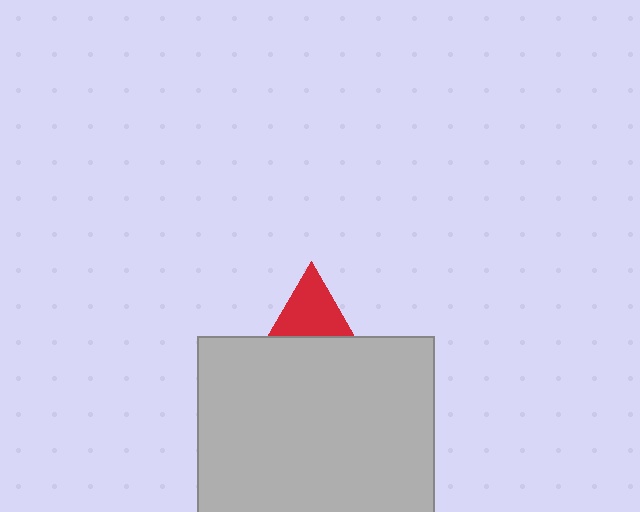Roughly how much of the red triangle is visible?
About half of it is visible (roughly 53%).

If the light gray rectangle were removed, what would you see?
You would see the complete red triangle.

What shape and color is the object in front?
The object in front is a light gray rectangle.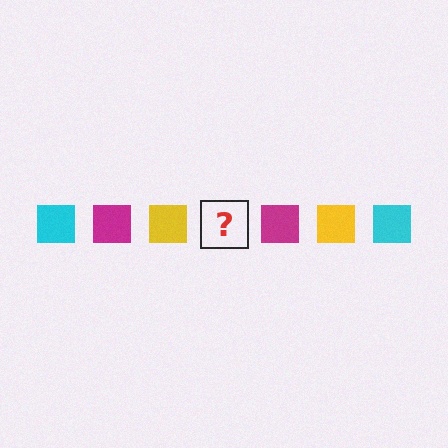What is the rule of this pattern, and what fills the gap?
The rule is that the pattern cycles through cyan, magenta, yellow squares. The gap should be filled with a cyan square.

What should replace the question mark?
The question mark should be replaced with a cyan square.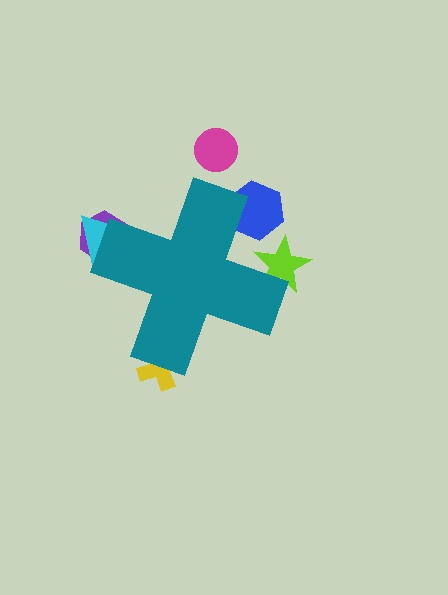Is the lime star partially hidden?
Yes, the lime star is partially hidden behind the teal cross.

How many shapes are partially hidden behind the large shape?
5 shapes are partially hidden.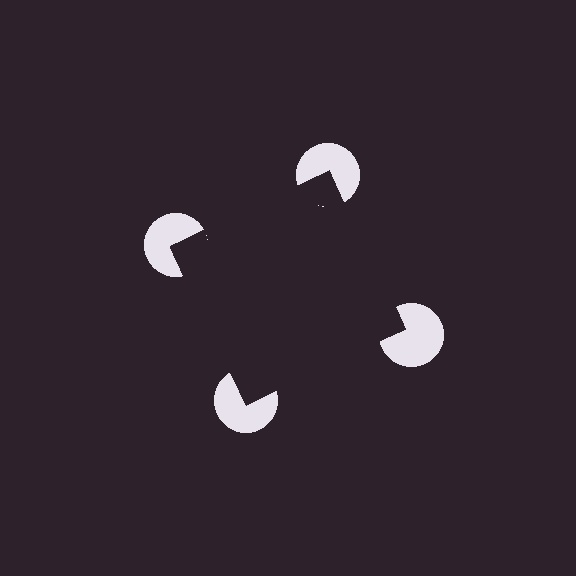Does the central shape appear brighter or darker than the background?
It typically appears slightly darker than the background, even though no actual brightness change is drawn.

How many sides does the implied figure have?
4 sides.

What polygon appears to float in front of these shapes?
An illusory square — its edges are inferred from the aligned wedge cuts in the pac-man discs, not physically drawn.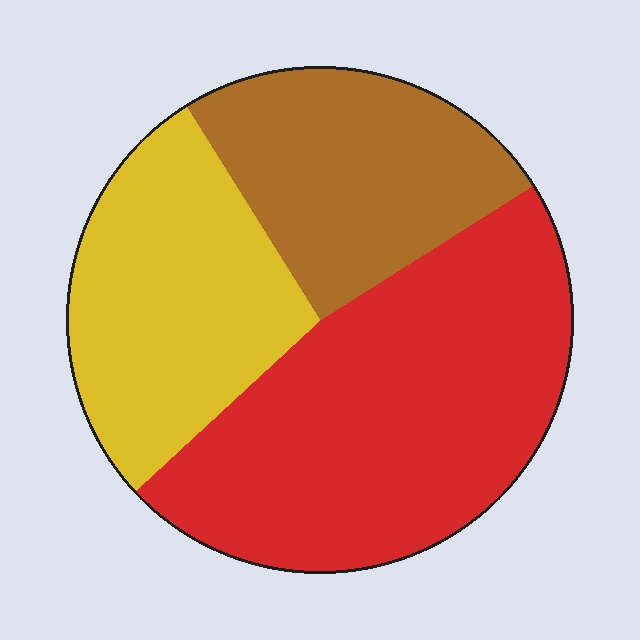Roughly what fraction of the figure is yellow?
Yellow takes up about one quarter (1/4) of the figure.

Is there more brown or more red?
Red.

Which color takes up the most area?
Red, at roughly 45%.